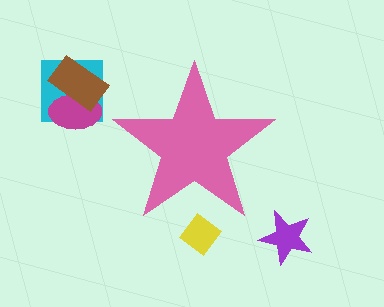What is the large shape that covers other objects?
A pink star.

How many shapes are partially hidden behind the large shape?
1 shape is partially hidden.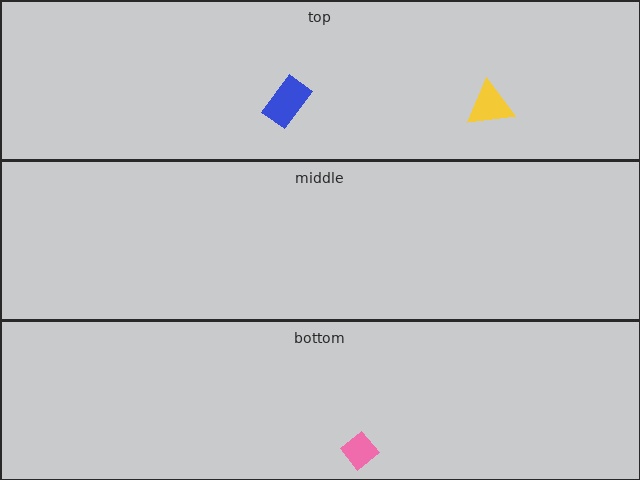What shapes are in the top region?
The blue rectangle, the yellow triangle.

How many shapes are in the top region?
2.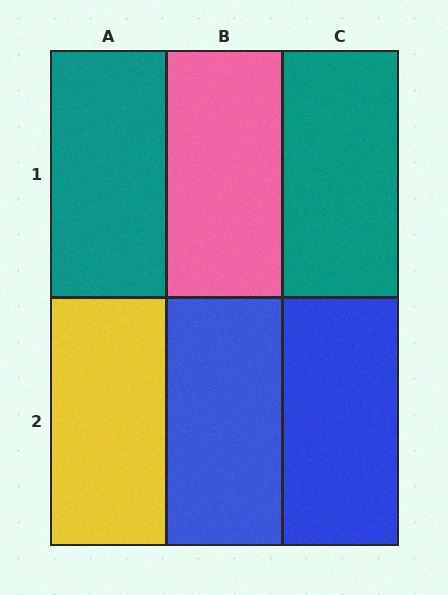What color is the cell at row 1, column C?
Teal.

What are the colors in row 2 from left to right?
Yellow, blue, blue.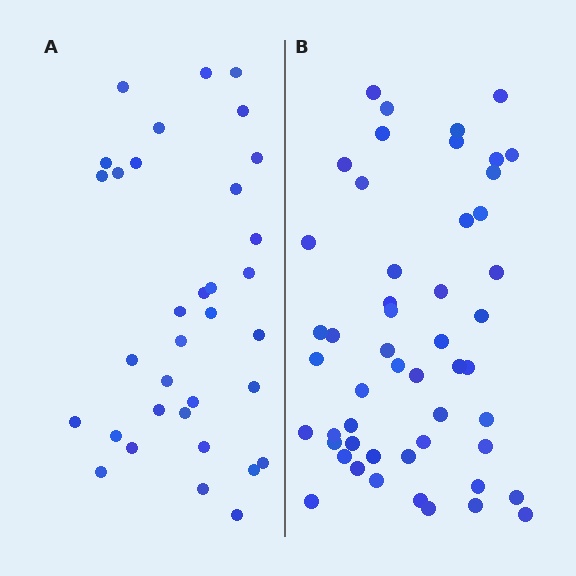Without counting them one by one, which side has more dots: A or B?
Region B (the right region) has more dots.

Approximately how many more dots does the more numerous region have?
Region B has approximately 15 more dots than region A.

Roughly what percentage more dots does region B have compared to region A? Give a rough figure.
About 50% more.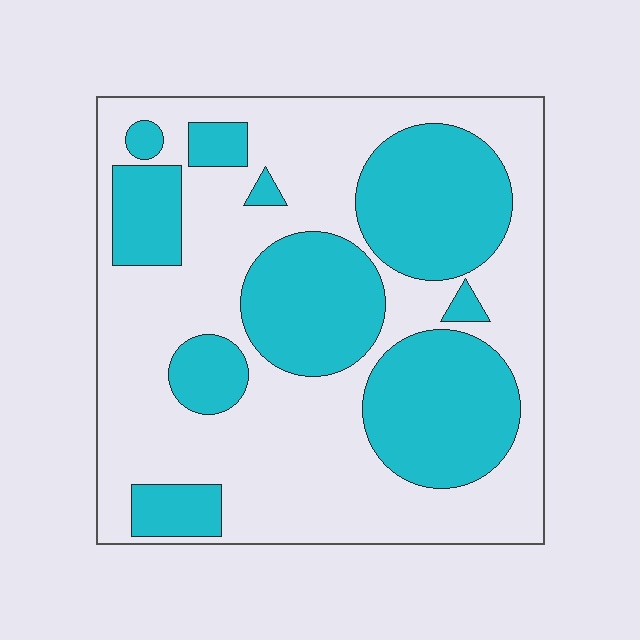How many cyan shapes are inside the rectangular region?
10.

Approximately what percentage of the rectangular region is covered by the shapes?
Approximately 40%.